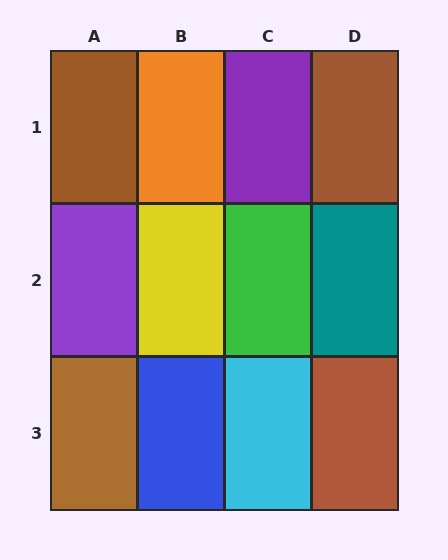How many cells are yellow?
1 cell is yellow.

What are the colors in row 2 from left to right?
Purple, yellow, green, teal.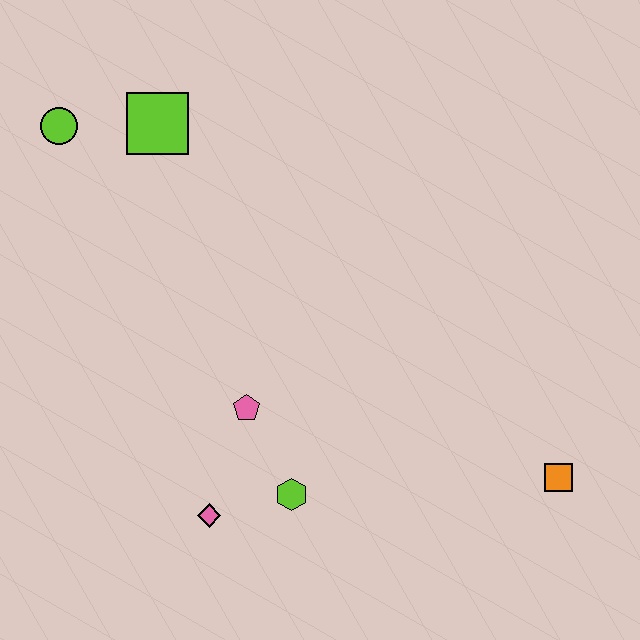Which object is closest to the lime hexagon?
The pink diamond is closest to the lime hexagon.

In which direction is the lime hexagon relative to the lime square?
The lime hexagon is below the lime square.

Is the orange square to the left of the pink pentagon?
No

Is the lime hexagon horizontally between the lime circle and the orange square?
Yes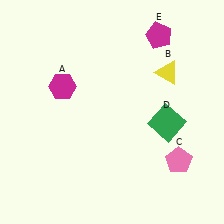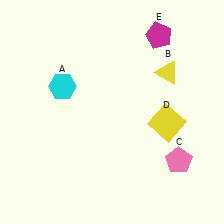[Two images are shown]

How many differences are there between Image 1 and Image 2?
There are 2 differences between the two images.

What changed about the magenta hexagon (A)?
In Image 1, A is magenta. In Image 2, it changed to cyan.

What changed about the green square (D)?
In Image 1, D is green. In Image 2, it changed to yellow.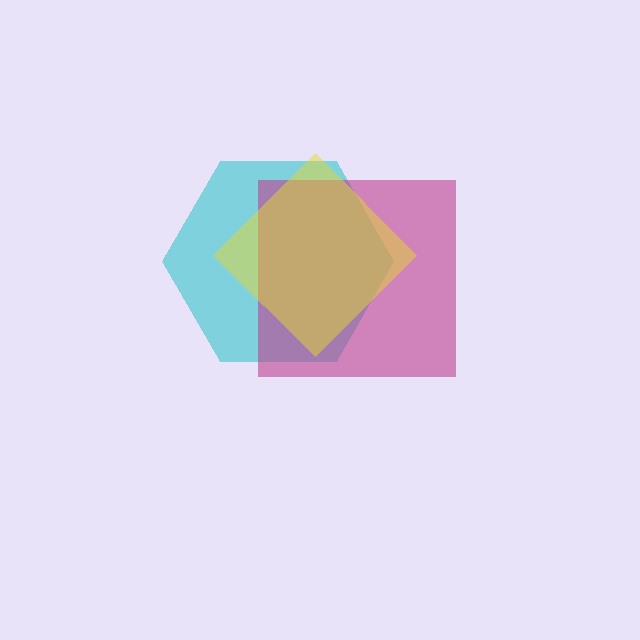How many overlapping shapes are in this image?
There are 3 overlapping shapes in the image.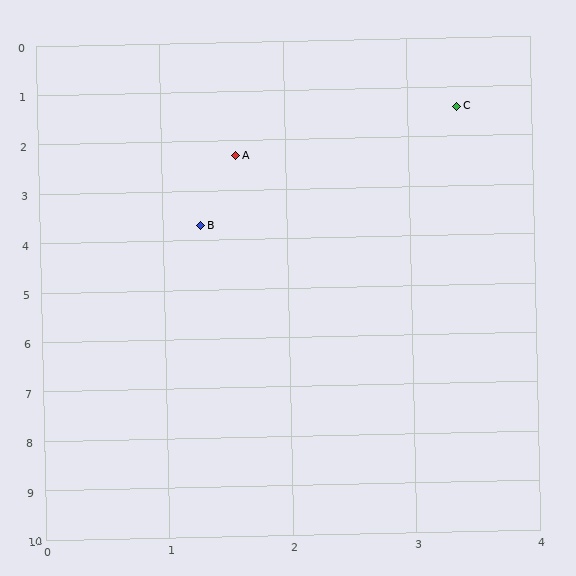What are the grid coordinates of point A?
Point A is at approximately (1.6, 2.3).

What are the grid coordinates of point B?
Point B is at approximately (1.3, 3.7).